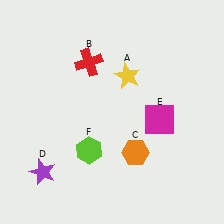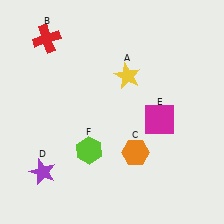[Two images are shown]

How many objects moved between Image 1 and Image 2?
1 object moved between the two images.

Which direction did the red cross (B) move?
The red cross (B) moved left.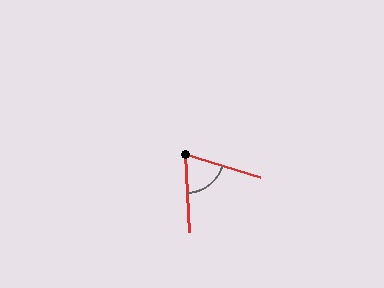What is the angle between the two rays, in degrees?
Approximately 70 degrees.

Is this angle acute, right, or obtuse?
It is acute.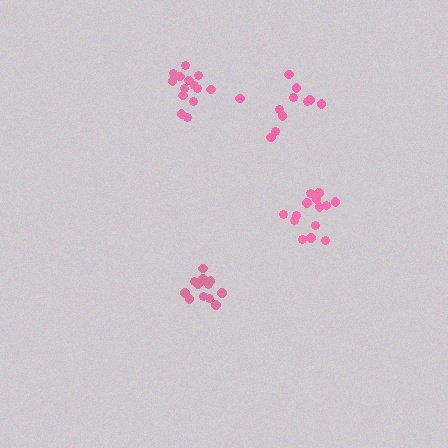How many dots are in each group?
Group 1: 14 dots, Group 2: 14 dots, Group 3: 11 dots, Group 4: 14 dots (53 total).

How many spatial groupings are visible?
There are 4 spatial groupings.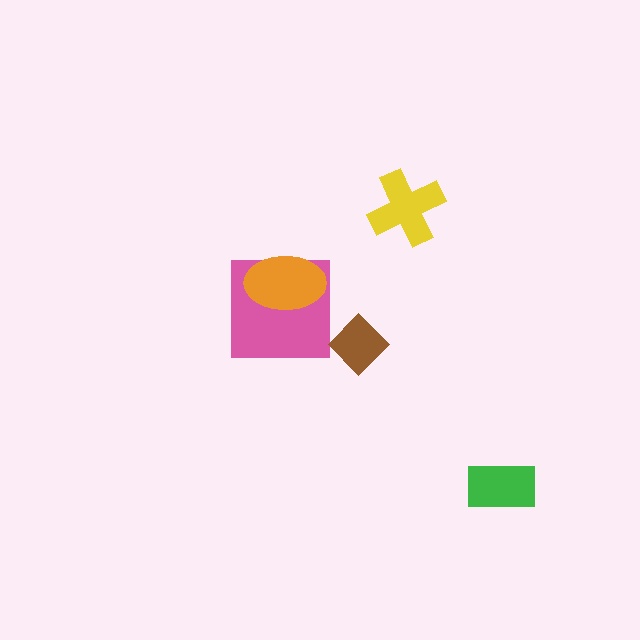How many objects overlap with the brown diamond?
0 objects overlap with the brown diamond.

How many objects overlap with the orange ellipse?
1 object overlaps with the orange ellipse.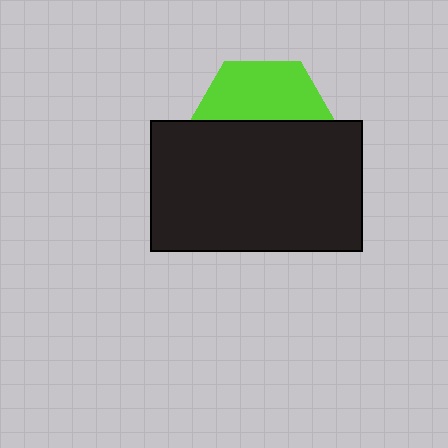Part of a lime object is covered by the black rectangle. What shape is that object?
It is a hexagon.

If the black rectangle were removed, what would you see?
You would see the complete lime hexagon.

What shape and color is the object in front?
The object in front is a black rectangle.